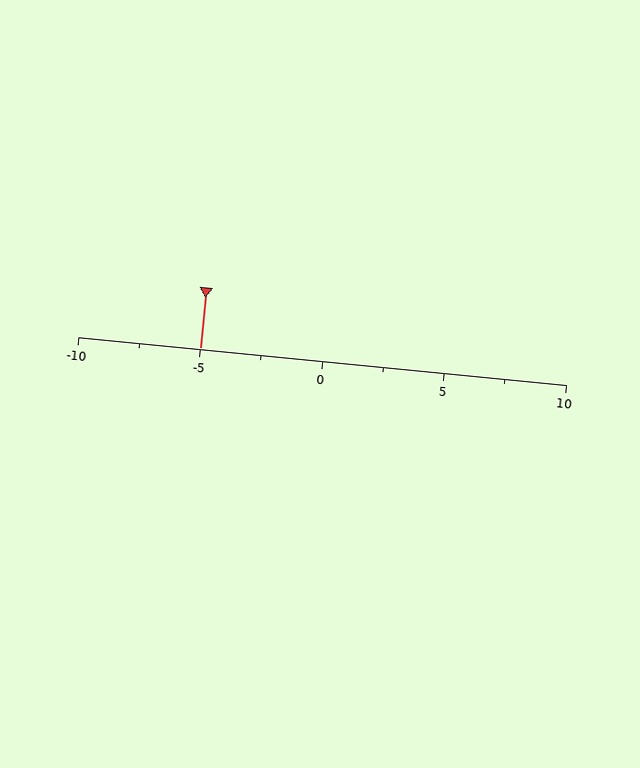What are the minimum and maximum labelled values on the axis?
The axis runs from -10 to 10.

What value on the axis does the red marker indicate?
The marker indicates approximately -5.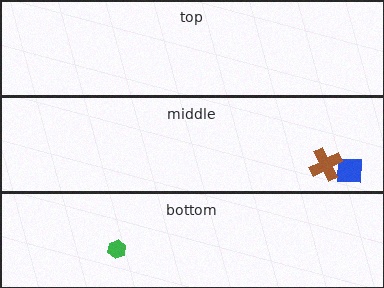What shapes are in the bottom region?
The green hexagon.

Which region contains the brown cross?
The middle region.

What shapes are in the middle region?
The blue square, the brown cross.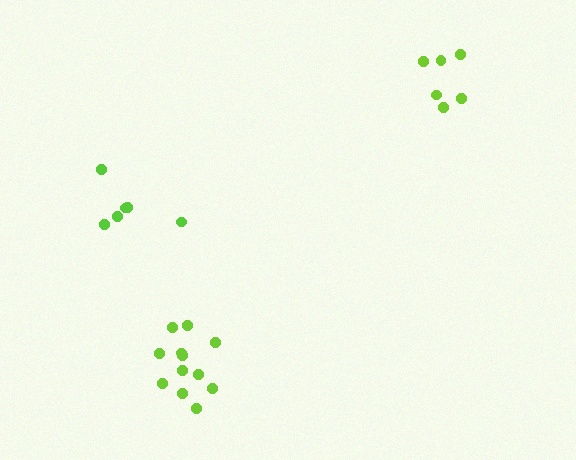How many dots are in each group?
Group 1: 6 dots, Group 2: 6 dots, Group 3: 12 dots (24 total).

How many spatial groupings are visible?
There are 3 spatial groupings.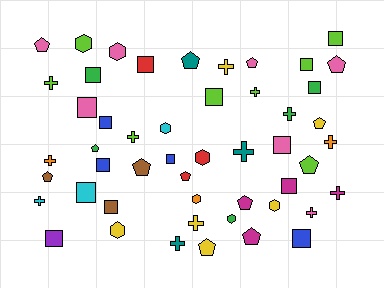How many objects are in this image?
There are 50 objects.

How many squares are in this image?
There are 16 squares.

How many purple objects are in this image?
There is 1 purple object.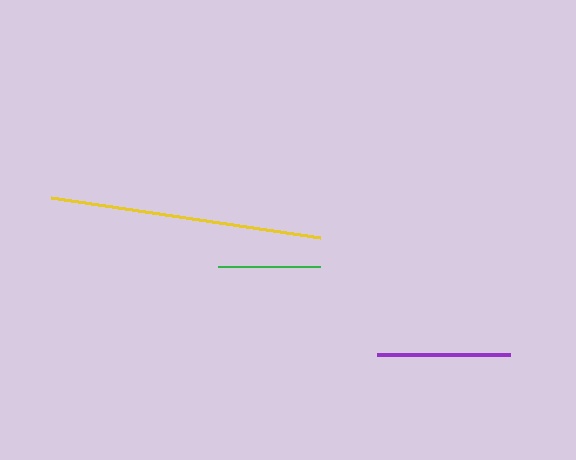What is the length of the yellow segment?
The yellow segment is approximately 272 pixels long.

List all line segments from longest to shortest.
From longest to shortest: yellow, purple, green.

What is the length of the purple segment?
The purple segment is approximately 133 pixels long.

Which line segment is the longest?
The yellow line is the longest at approximately 272 pixels.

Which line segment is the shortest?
The green line is the shortest at approximately 102 pixels.